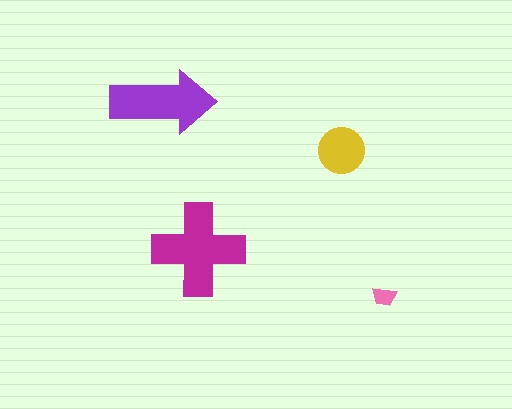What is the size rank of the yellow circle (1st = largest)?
3rd.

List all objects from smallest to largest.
The pink trapezoid, the yellow circle, the purple arrow, the magenta cross.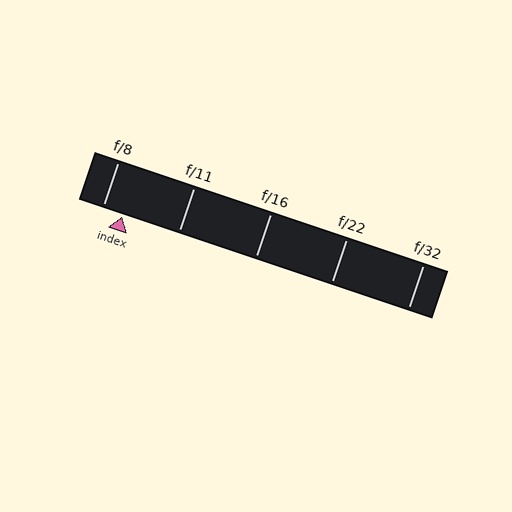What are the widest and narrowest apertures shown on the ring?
The widest aperture shown is f/8 and the narrowest is f/32.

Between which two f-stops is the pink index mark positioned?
The index mark is between f/8 and f/11.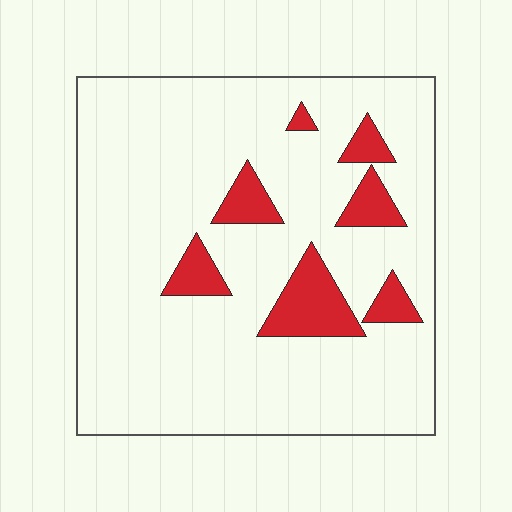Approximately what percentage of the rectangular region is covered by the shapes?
Approximately 15%.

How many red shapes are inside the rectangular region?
7.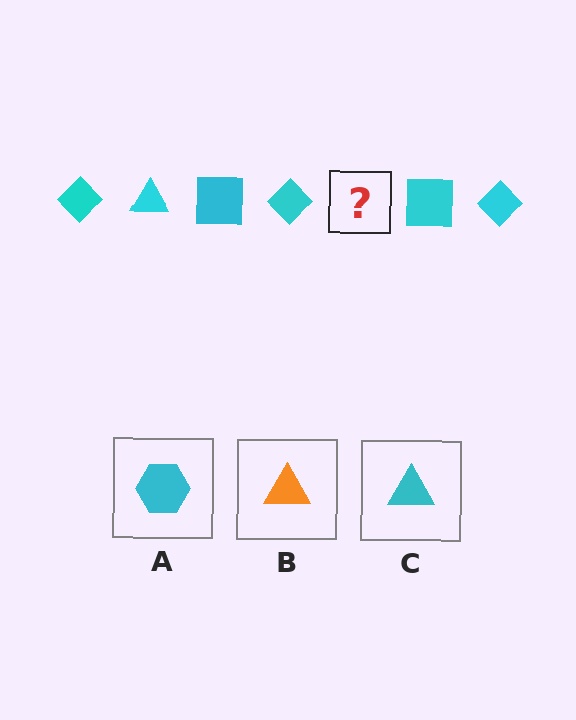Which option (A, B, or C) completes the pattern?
C.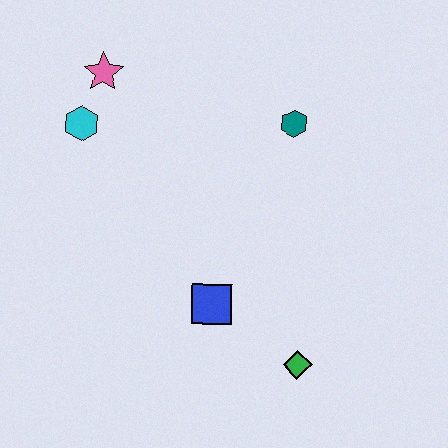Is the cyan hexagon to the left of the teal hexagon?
Yes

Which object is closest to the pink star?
The cyan hexagon is closest to the pink star.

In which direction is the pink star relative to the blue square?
The pink star is above the blue square.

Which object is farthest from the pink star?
The green diamond is farthest from the pink star.